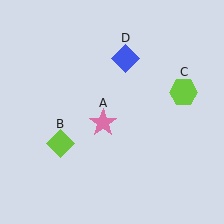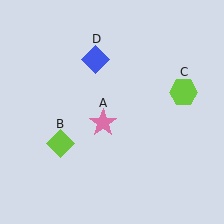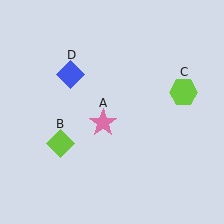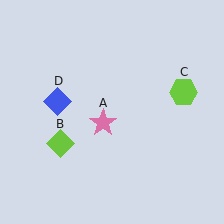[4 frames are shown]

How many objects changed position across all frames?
1 object changed position: blue diamond (object D).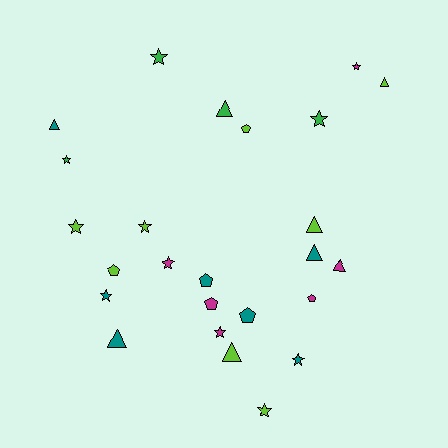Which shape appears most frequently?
Star, with 11 objects.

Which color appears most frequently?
Lime, with 8 objects.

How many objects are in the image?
There are 25 objects.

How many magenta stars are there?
There are 3 magenta stars.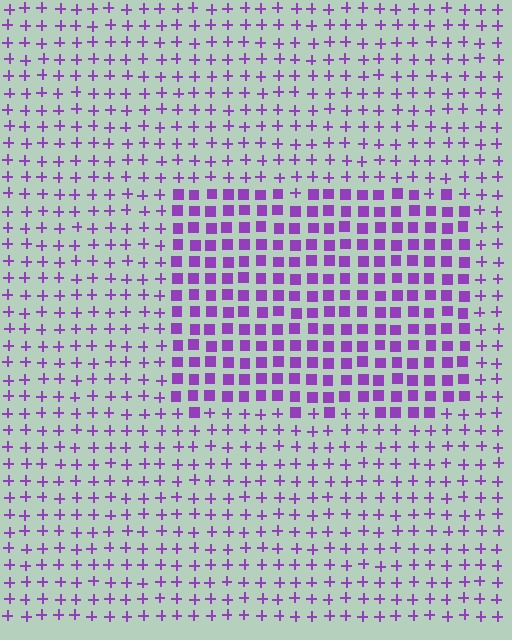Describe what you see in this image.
The image is filled with small purple elements arranged in a uniform grid. A rectangle-shaped region contains squares, while the surrounding area contains plus signs. The boundary is defined purely by the change in element shape.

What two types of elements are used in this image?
The image uses squares inside the rectangle region and plus signs outside it.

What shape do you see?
I see a rectangle.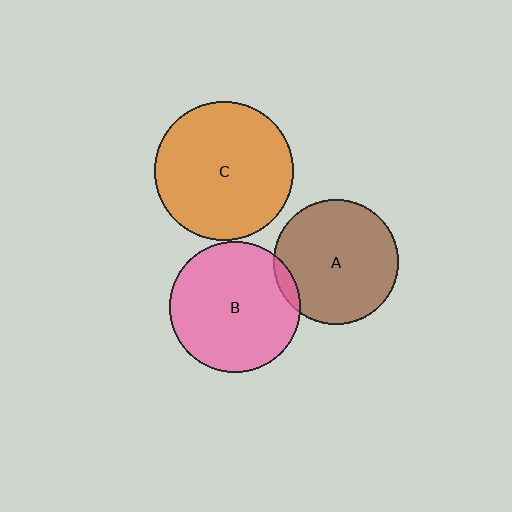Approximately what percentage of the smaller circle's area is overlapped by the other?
Approximately 5%.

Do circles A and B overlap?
Yes.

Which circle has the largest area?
Circle C (orange).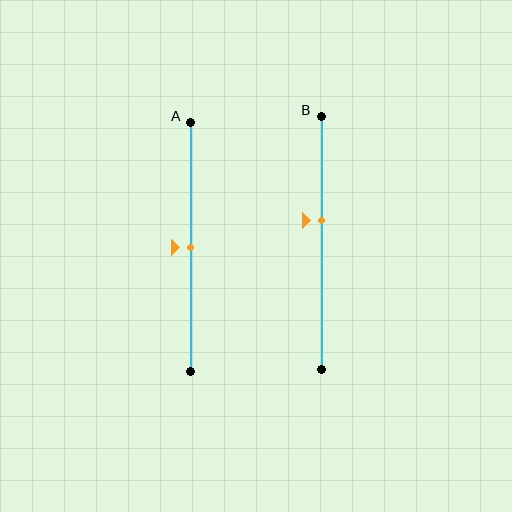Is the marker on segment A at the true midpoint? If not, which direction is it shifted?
Yes, the marker on segment A is at the true midpoint.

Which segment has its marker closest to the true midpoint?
Segment A has its marker closest to the true midpoint.